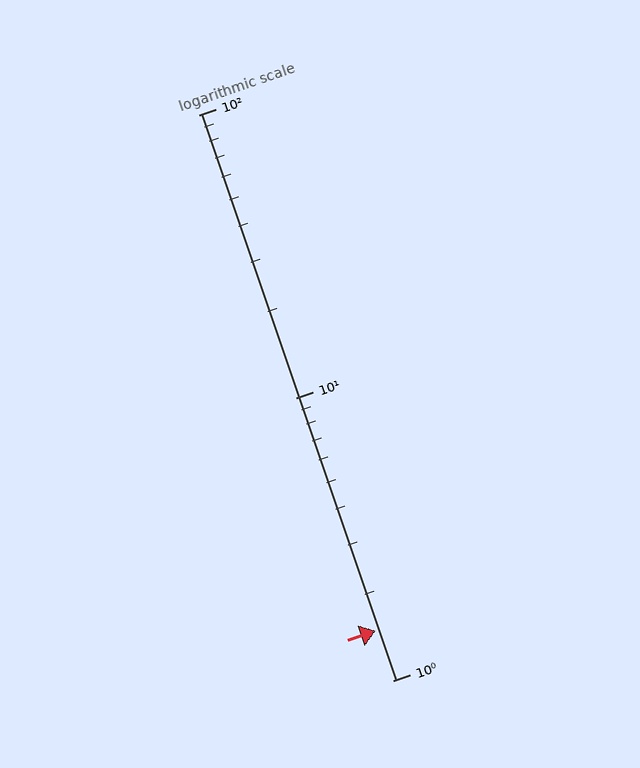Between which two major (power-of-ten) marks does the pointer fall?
The pointer is between 1 and 10.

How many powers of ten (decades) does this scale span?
The scale spans 2 decades, from 1 to 100.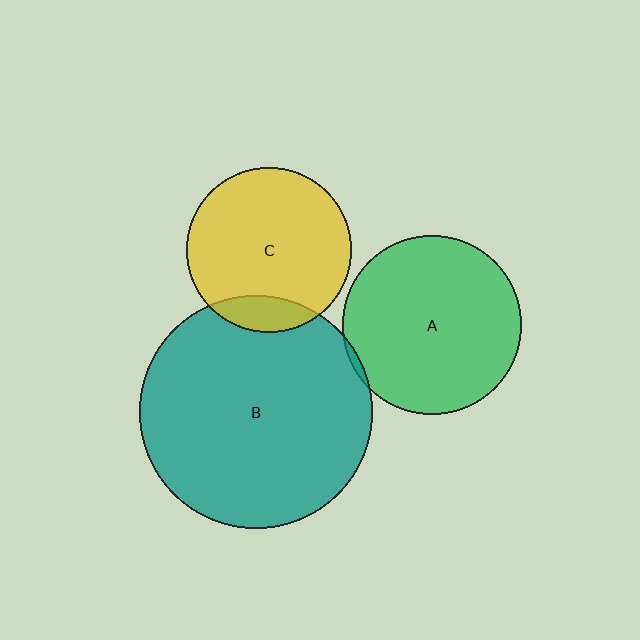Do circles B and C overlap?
Yes.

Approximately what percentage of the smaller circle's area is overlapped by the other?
Approximately 15%.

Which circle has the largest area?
Circle B (teal).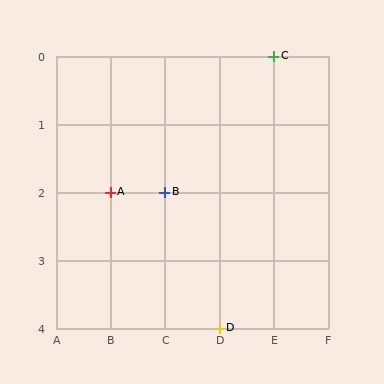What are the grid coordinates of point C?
Point C is at grid coordinates (E, 0).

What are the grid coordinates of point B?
Point B is at grid coordinates (C, 2).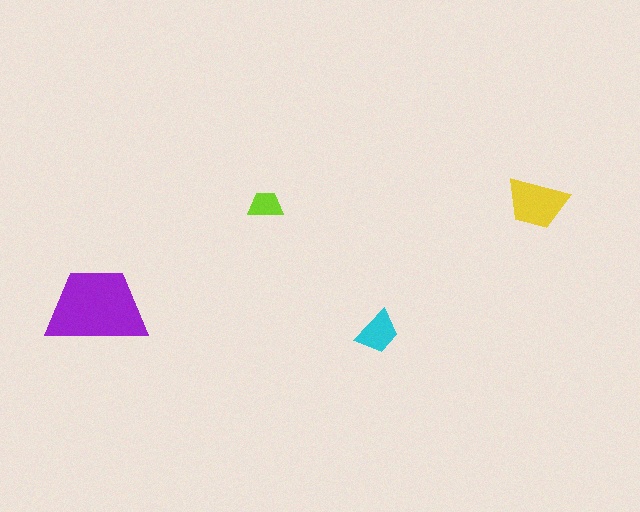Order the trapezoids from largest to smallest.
the purple one, the yellow one, the cyan one, the lime one.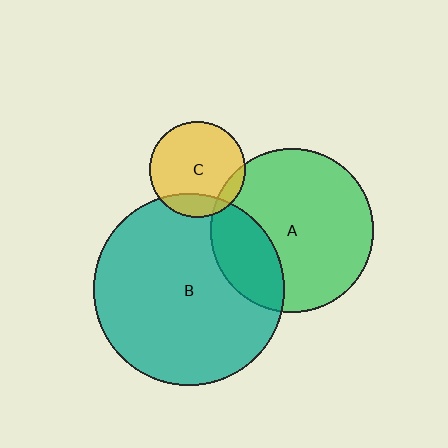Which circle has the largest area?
Circle B (teal).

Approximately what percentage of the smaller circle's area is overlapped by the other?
Approximately 10%.